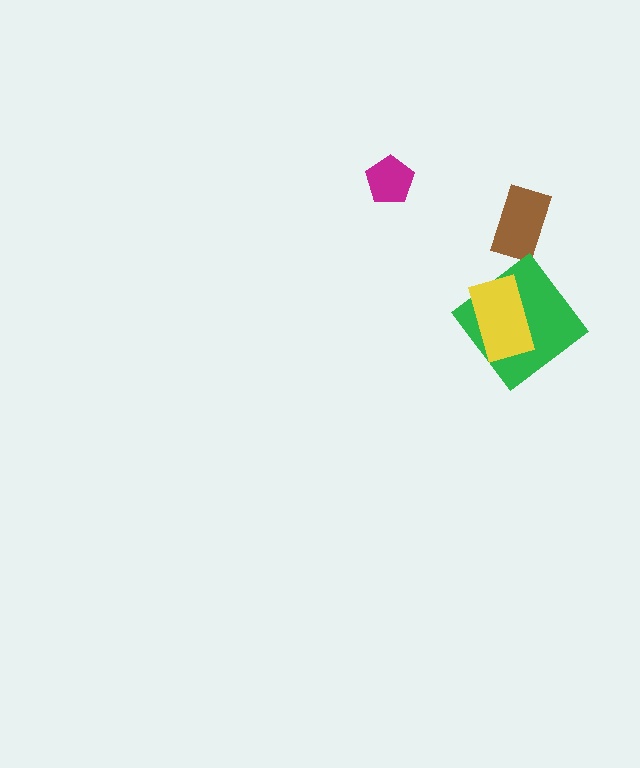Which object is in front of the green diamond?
The yellow rectangle is in front of the green diamond.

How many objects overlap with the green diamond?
1 object overlaps with the green diamond.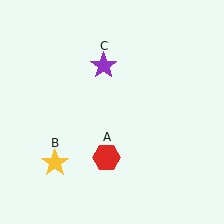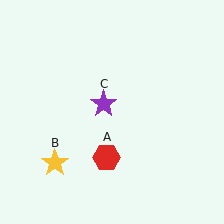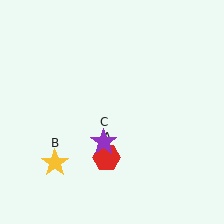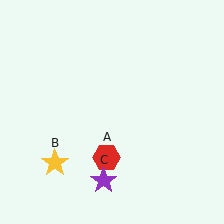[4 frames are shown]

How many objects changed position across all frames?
1 object changed position: purple star (object C).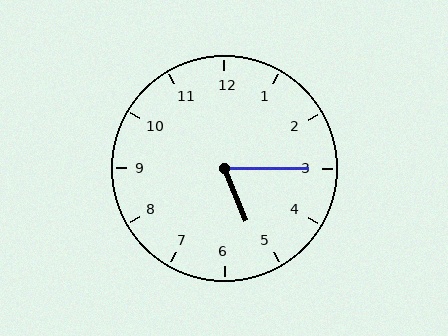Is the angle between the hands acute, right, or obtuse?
It is acute.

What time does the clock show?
5:15.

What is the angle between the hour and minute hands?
Approximately 68 degrees.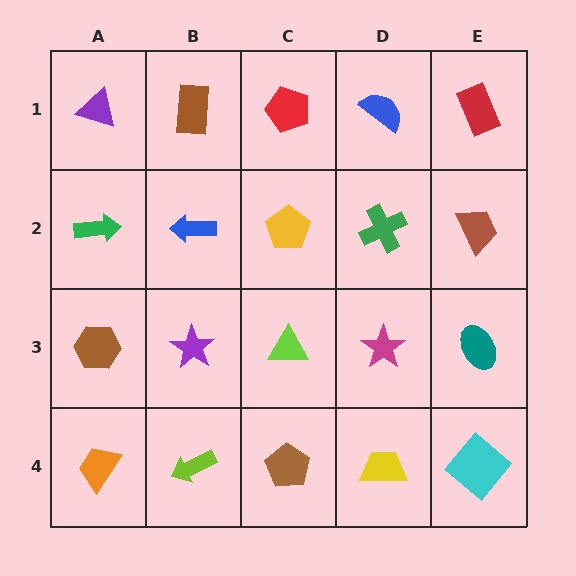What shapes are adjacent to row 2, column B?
A brown rectangle (row 1, column B), a purple star (row 3, column B), a green arrow (row 2, column A), a yellow pentagon (row 2, column C).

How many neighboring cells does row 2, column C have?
4.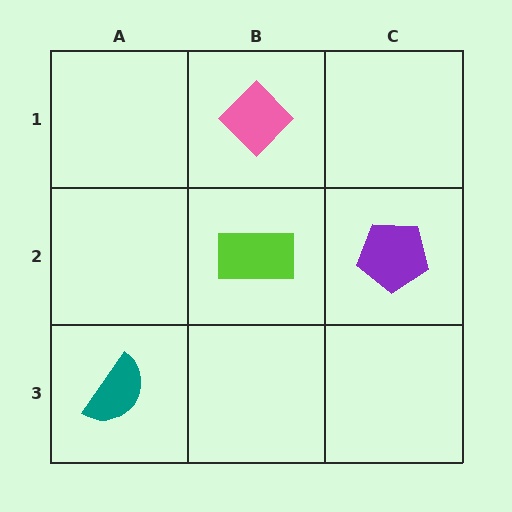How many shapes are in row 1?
1 shape.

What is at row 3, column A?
A teal semicircle.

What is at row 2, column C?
A purple pentagon.